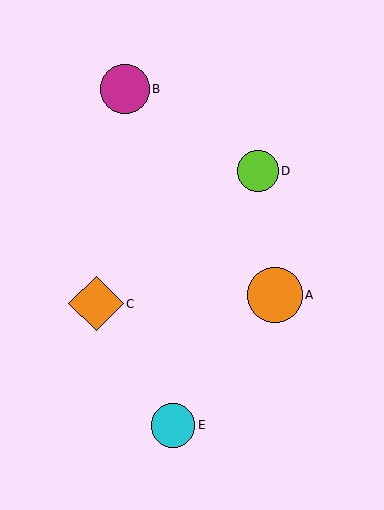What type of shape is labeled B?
Shape B is a magenta circle.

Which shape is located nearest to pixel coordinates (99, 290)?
The orange diamond (labeled C) at (96, 304) is nearest to that location.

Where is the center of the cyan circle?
The center of the cyan circle is at (173, 425).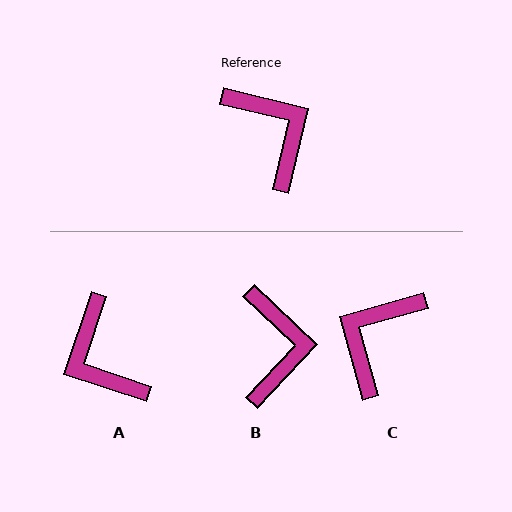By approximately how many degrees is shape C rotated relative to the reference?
Approximately 119 degrees counter-clockwise.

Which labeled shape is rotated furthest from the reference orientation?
A, about 175 degrees away.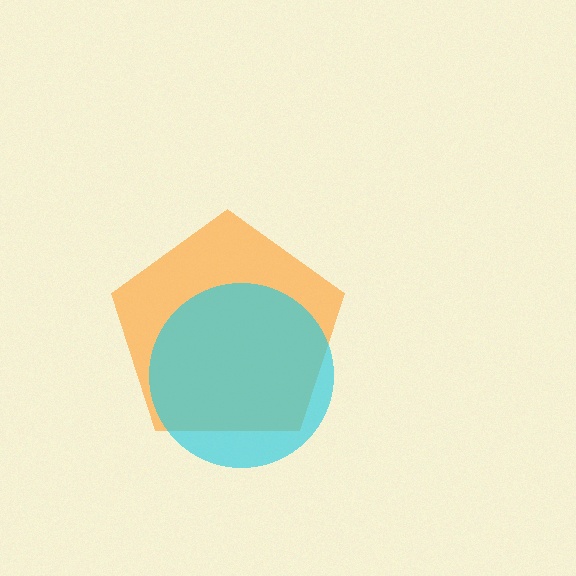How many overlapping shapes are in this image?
There are 2 overlapping shapes in the image.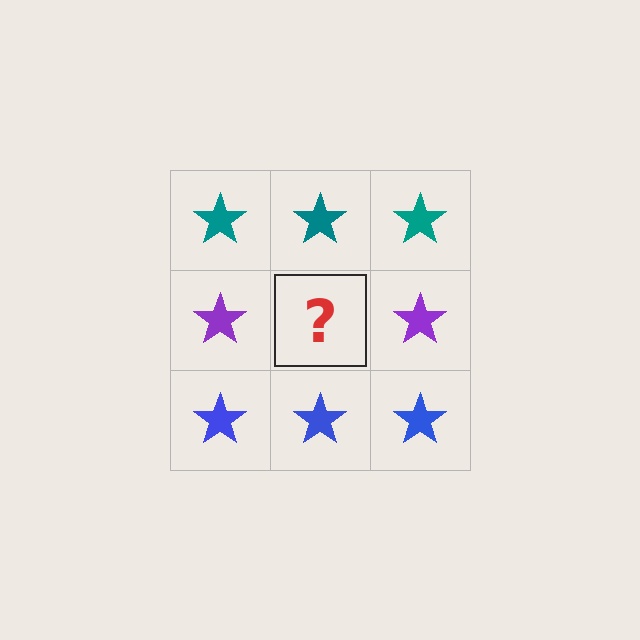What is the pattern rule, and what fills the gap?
The rule is that each row has a consistent color. The gap should be filled with a purple star.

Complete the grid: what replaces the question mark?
The question mark should be replaced with a purple star.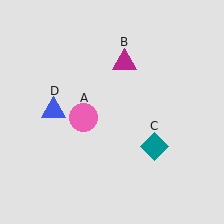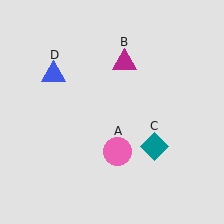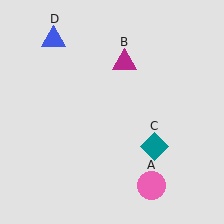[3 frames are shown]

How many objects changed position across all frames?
2 objects changed position: pink circle (object A), blue triangle (object D).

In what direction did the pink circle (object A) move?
The pink circle (object A) moved down and to the right.